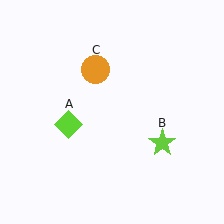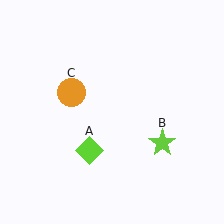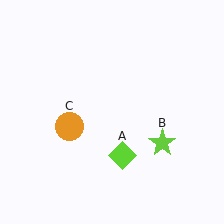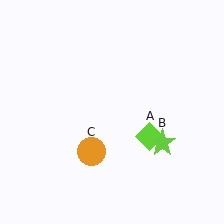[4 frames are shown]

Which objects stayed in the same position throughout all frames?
Lime star (object B) remained stationary.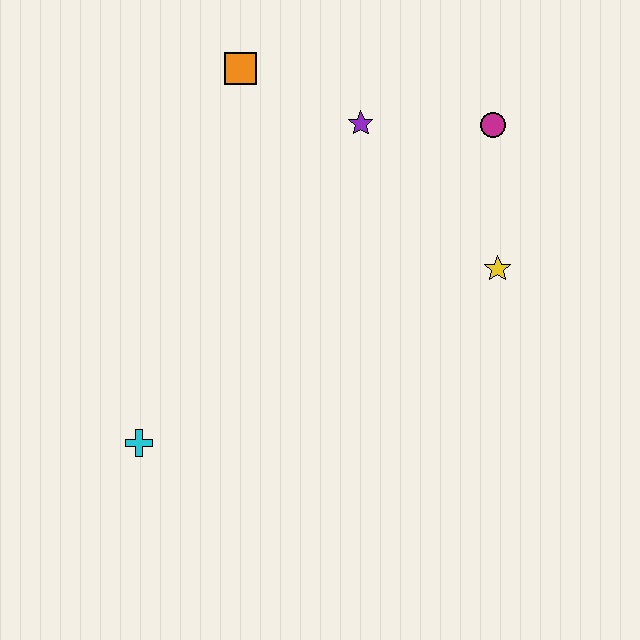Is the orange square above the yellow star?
Yes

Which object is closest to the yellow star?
The magenta circle is closest to the yellow star.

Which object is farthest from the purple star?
The cyan cross is farthest from the purple star.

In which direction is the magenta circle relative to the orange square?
The magenta circle is to the right of the orange square.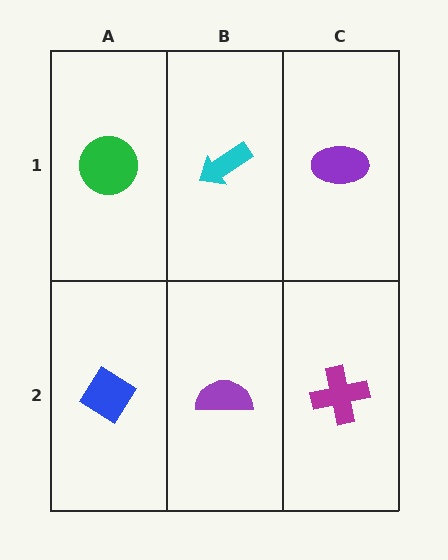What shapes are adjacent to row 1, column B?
A purple semicircle (row 2, column B), a green circle (row 1, column A), a purple ellipse (row 1, column C).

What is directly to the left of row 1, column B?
A green circle.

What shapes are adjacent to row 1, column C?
A magenta cross (row 2, column C), a cyan arrow (row 1, column B).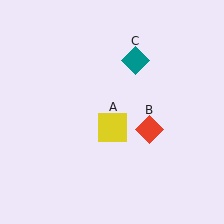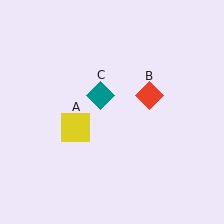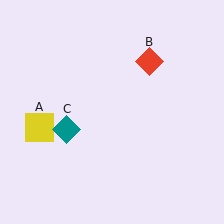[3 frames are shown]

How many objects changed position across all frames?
3 objects changed position: yellow square (object A), red diamond (object B), teal diamond (object C).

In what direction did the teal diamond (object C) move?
The teal diamond (object C) moved down and to the left.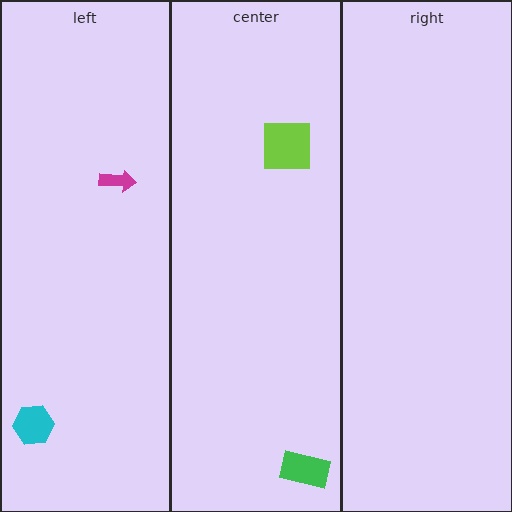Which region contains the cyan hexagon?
The left region.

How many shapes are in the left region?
2.